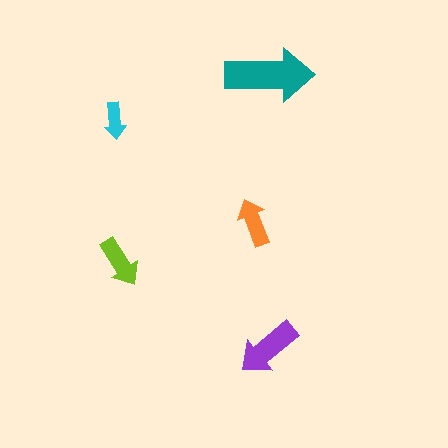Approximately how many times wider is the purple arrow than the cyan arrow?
About 2 times wider.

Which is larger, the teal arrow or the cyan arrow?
The teal one.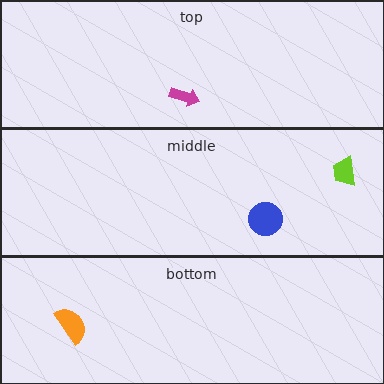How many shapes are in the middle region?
2.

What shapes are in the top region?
The magenta arrow.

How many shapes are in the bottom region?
1.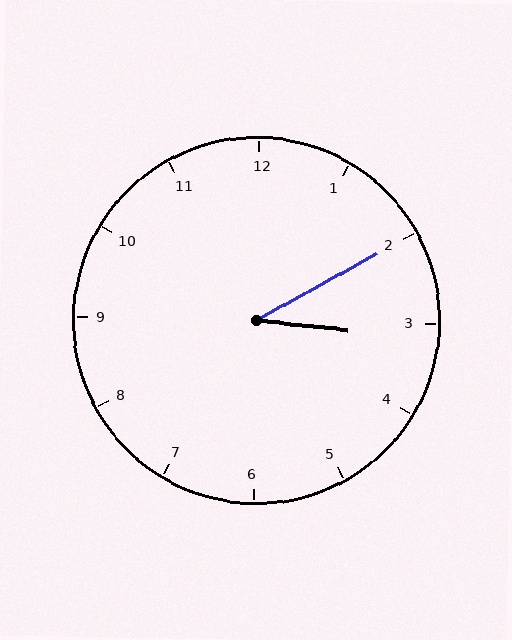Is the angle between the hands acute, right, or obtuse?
It is acute.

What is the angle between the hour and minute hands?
Approximately 35 degrees.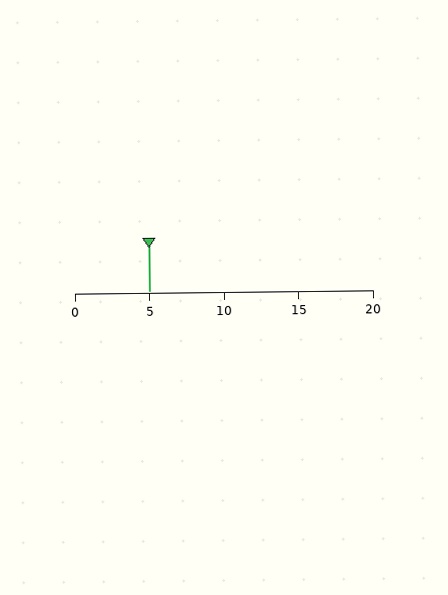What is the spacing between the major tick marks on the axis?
The major ticks are spaced 5 apart.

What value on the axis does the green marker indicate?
The marker indicates approximately 5.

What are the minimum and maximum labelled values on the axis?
The axis runs from 0 to 20.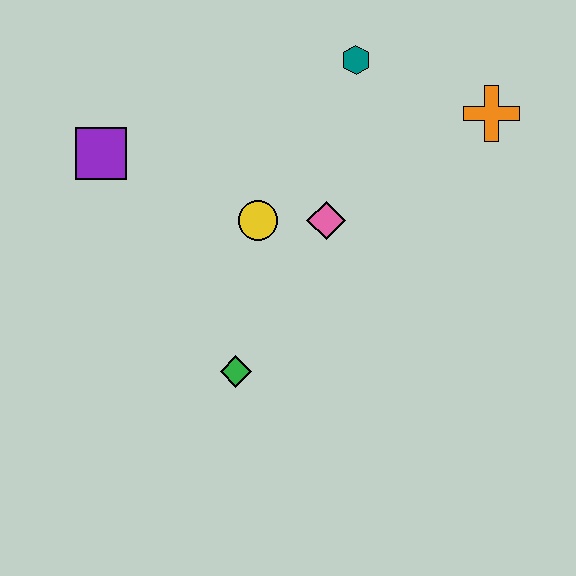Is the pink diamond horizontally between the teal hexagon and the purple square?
Yes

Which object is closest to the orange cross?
The teal hexagon is closest to the orange cross.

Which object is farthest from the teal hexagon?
The green diamond is farthest from the teal hexagon.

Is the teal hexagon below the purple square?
No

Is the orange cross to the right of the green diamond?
Yes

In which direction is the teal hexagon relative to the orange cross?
The teal hexagon is to the left of the orange cross.